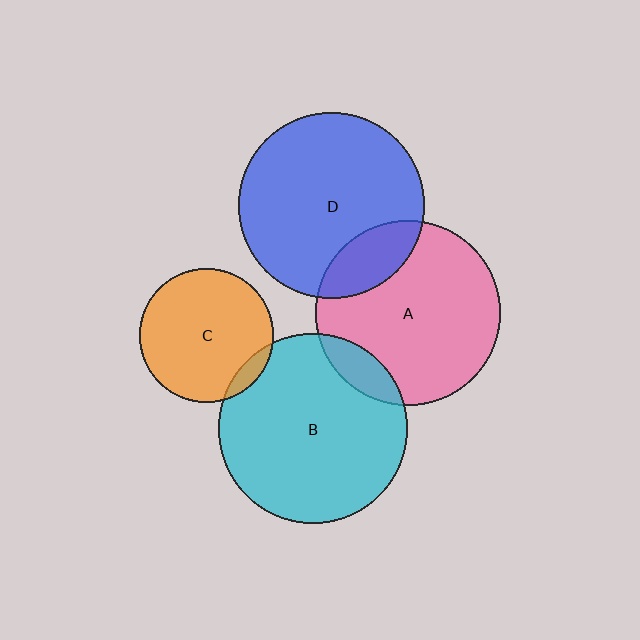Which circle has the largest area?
Circle B (cyan).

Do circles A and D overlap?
Yes.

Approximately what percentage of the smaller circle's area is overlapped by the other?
Approximately 20%.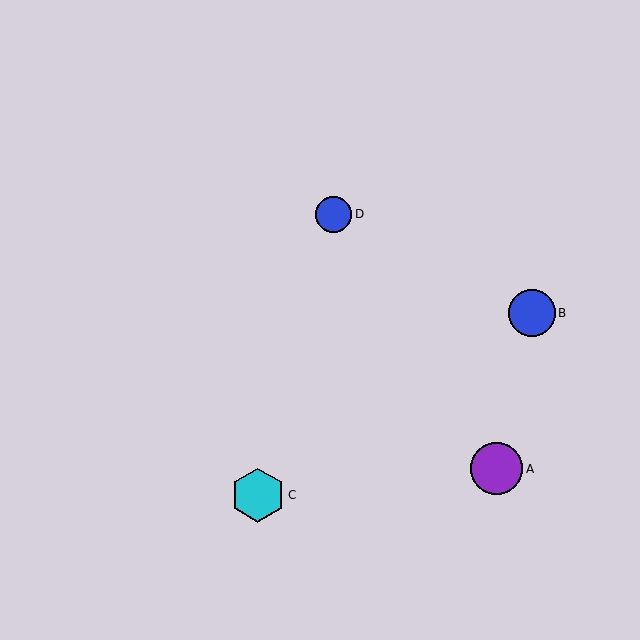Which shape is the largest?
The cyan hexagon (labeled C) is the largest.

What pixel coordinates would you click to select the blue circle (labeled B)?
Click at (532, 313) to select the blue circle B.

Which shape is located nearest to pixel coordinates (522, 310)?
The blue circle (labeled B) at (532, 313) is nearest to that location.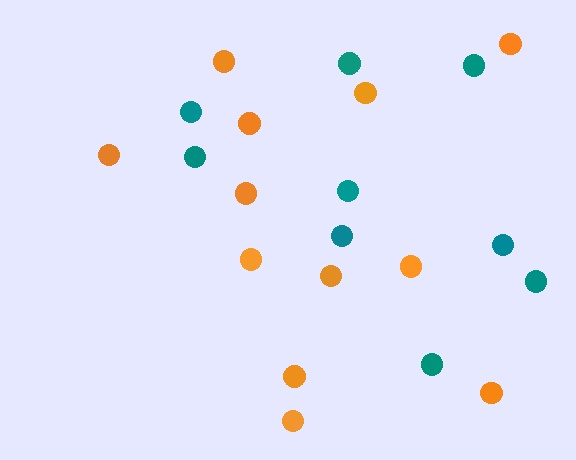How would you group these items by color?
There are 2 groups: one group of teal circles (9) and one group of orange circles (12).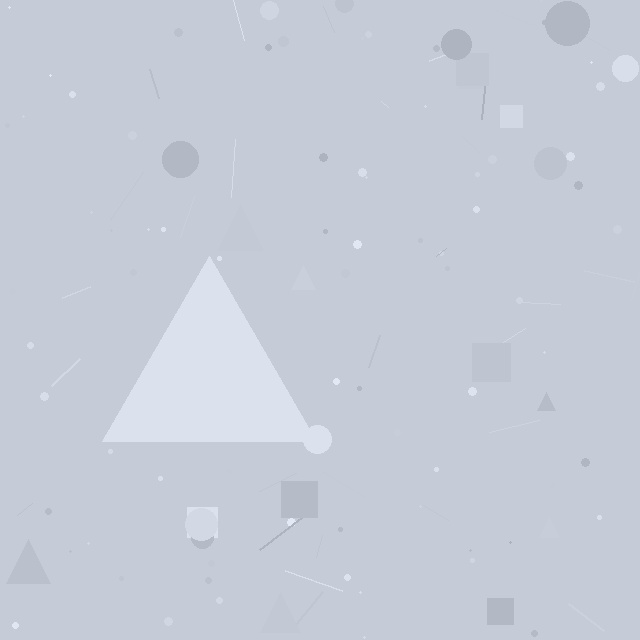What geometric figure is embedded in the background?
A triangle is embedded in the background.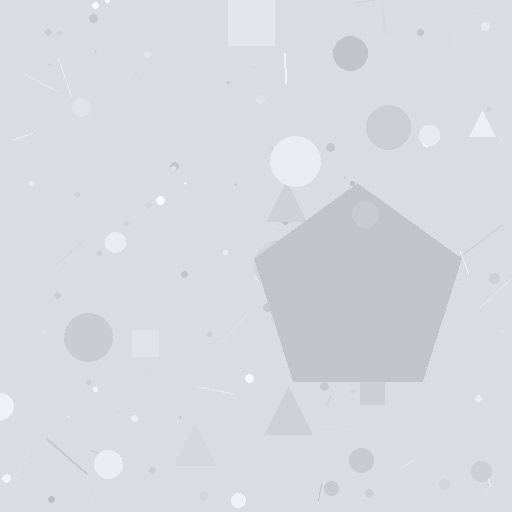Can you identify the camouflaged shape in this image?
The camouflaged shape is a pentagon.